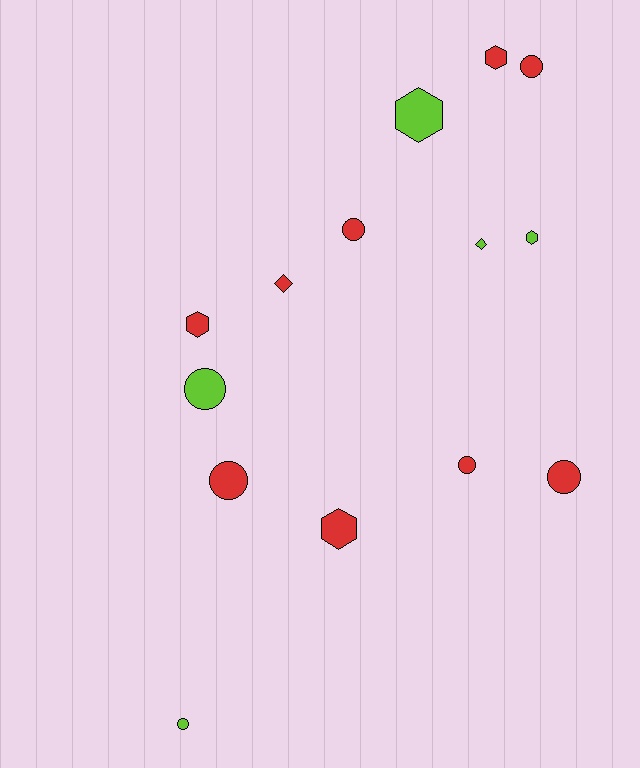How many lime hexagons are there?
There are 2 lime hexagons.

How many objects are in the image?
There are 14 objects.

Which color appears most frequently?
Red, with 9 objects.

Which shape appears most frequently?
Circle, with 7 objects.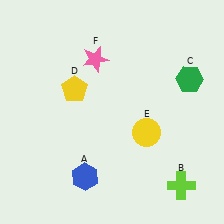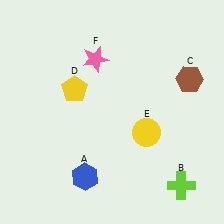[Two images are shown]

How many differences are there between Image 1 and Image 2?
There is 1 difference between the two images.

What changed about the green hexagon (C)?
In Image 1, C is green. In Image 2, it changed to brown.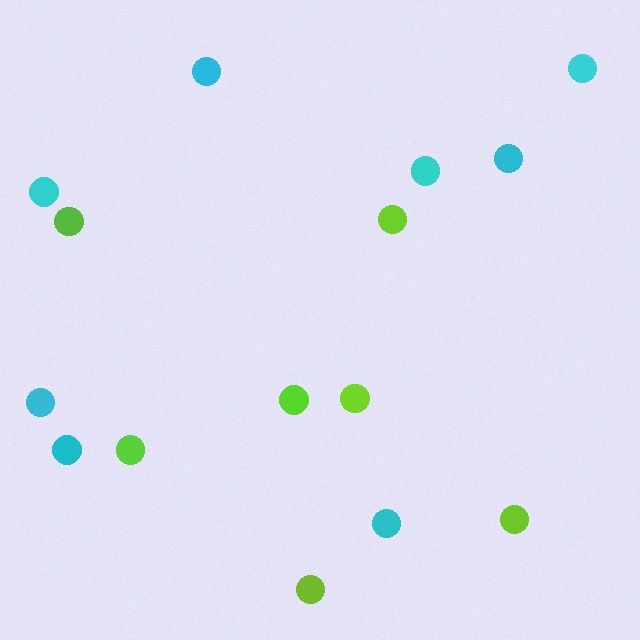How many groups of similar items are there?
There are 2 groups: one group of lime circles (7) and one group of cyan circles (8).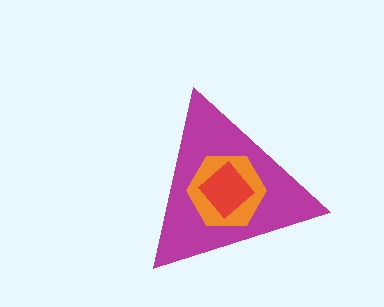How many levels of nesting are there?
3.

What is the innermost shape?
The red diamond.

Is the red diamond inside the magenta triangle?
Yes.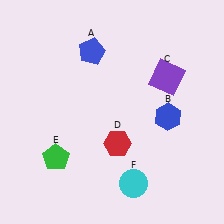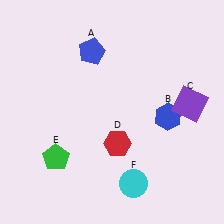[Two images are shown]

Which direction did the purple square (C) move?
The purple square (C) moved down.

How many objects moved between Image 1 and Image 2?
1 object moved between the two images.